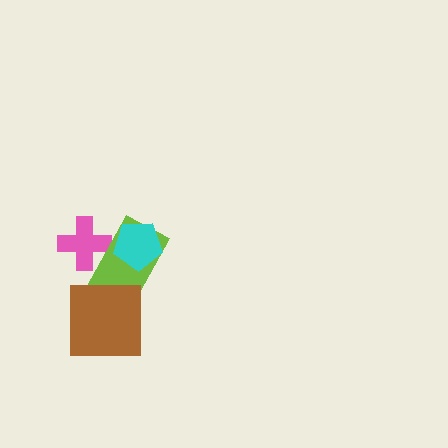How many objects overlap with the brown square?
1 object overlaps with the brown square.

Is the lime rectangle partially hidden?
Yes, it is partially covered by another shape.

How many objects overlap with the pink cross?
1 object overlaps with the pink cross.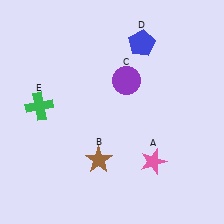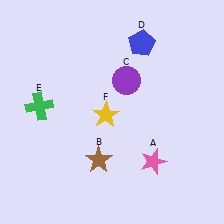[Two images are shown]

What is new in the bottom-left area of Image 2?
A yellow star (F) was added in the bottom-left area of Image 2.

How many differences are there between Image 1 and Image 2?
There is 1 difference between the two images.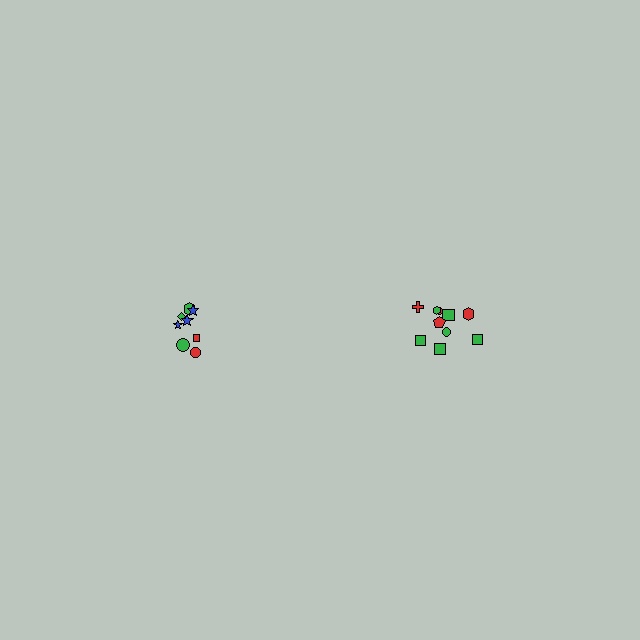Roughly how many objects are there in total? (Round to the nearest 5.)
Roughly 20 objects in total.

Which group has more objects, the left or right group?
The right group.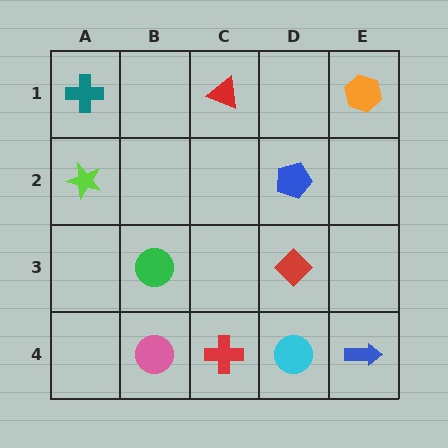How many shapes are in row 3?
2 shapes.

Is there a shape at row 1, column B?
No, that cell is empty.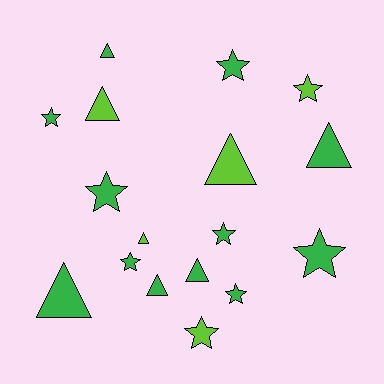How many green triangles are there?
There are 5 green triangles.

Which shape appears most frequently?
Star, with 9 objects.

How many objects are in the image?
There are 17 objects.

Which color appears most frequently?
Green, with 12 objects.